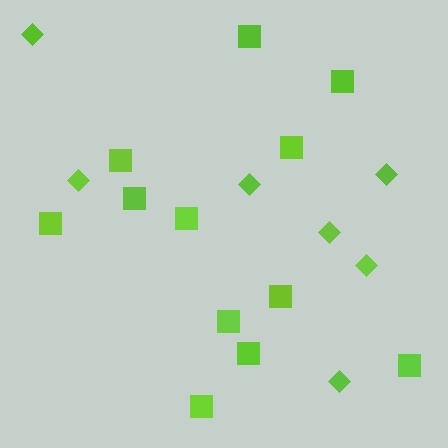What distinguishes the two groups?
There are 2 groups: one group of diamonds (7) and one group of squares (12).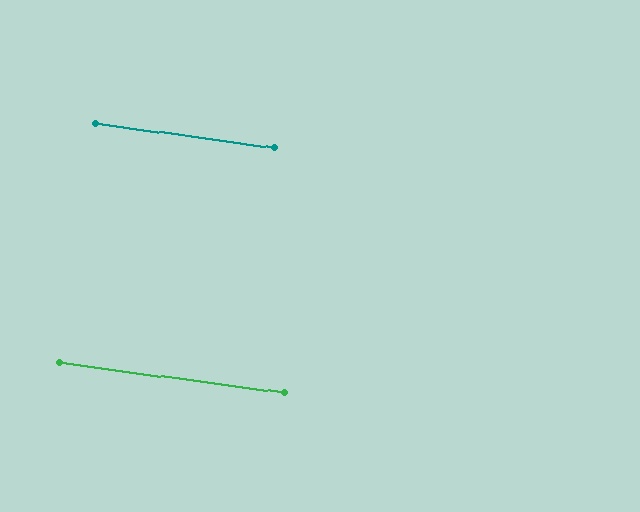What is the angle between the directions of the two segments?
Approximately 0 degrees.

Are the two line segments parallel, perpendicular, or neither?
Parallel — their directions differ by only 0.1°.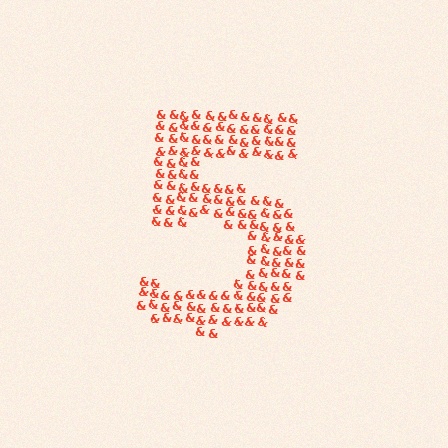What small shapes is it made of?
It is made of small ampersands.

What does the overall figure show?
The overall figure shows the digit 5.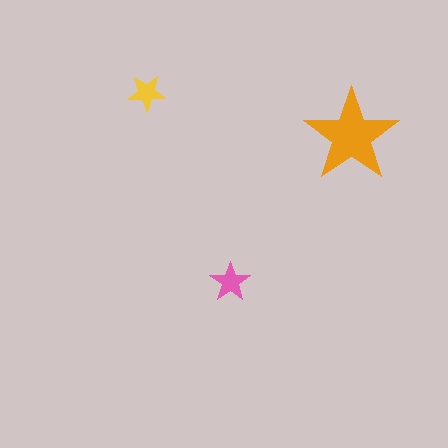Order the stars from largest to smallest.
the orange one, the pink one, the yellow one.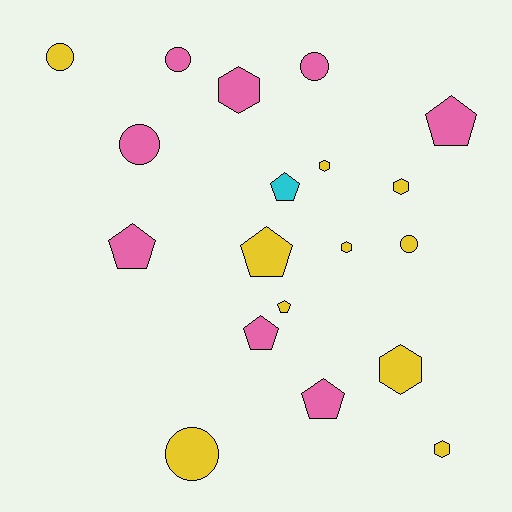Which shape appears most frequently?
Pentagon, with 7 objects.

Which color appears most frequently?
Yellow, with 10 objects.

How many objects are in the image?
There are 19 objects.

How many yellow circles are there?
There are 3 yellow circles.